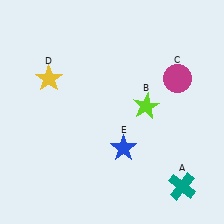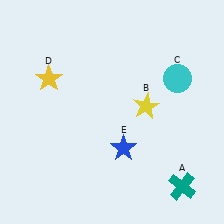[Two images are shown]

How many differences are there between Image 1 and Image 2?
There are 2 differences between the two images.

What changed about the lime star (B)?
In Image 1, B is lime. In Image 2, it changed to yellow.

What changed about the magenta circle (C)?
In Image 1, C is magenta. In Image 2, it changed to cyan.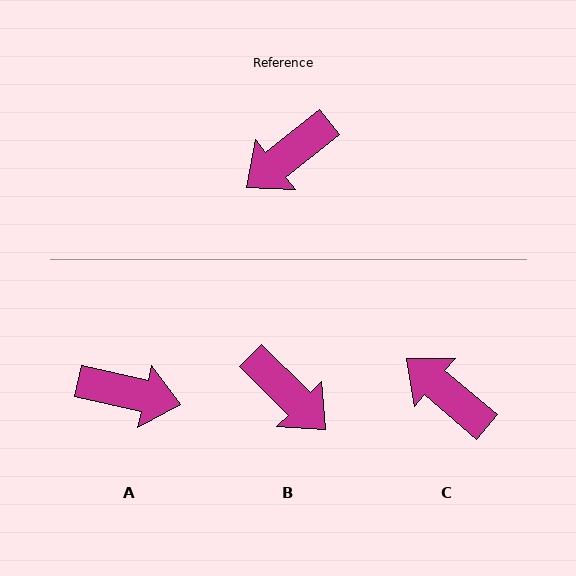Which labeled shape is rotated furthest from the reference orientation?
A, about 129 degrees away.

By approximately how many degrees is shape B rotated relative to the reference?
Approximately 97 degrees counter-clockwise.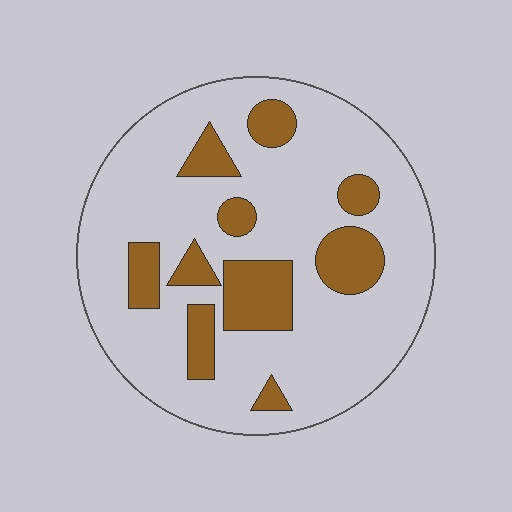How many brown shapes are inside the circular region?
10.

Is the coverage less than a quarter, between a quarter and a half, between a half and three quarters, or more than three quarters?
Less than a quarter.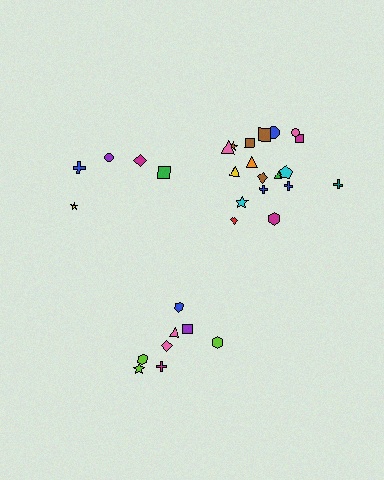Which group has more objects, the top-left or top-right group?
The top-right group.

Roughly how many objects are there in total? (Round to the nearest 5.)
Roughly 30 objects in total.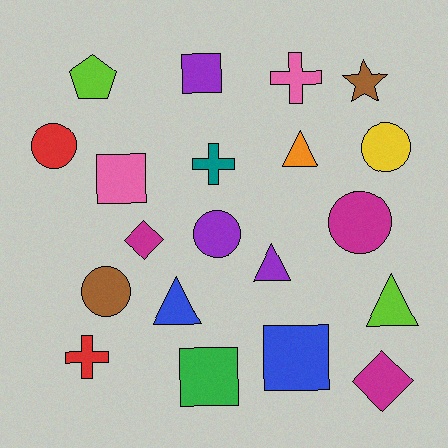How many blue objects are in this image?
There are 2 blue objects.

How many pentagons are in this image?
There is 1 pentagon.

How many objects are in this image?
There are 20 objects.